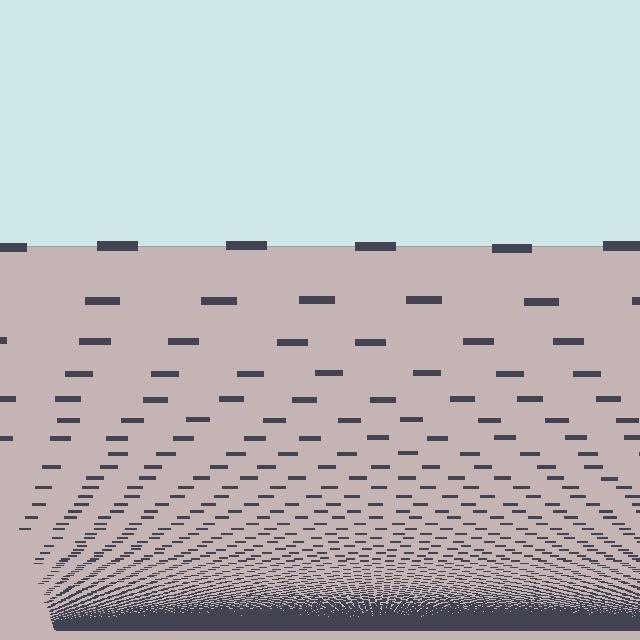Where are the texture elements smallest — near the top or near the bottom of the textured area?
Near the bottom.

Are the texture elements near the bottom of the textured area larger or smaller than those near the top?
Smaller. The gradient is inverted — elements near the bottom are smaller and denser.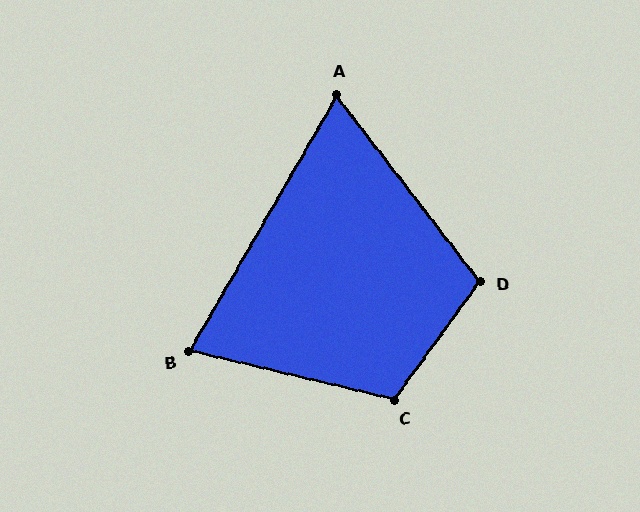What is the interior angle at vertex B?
Approximately 73 degrees (acute).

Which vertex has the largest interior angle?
C, at approximately 112 degrees.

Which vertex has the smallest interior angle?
A, at approximately 68 degrees.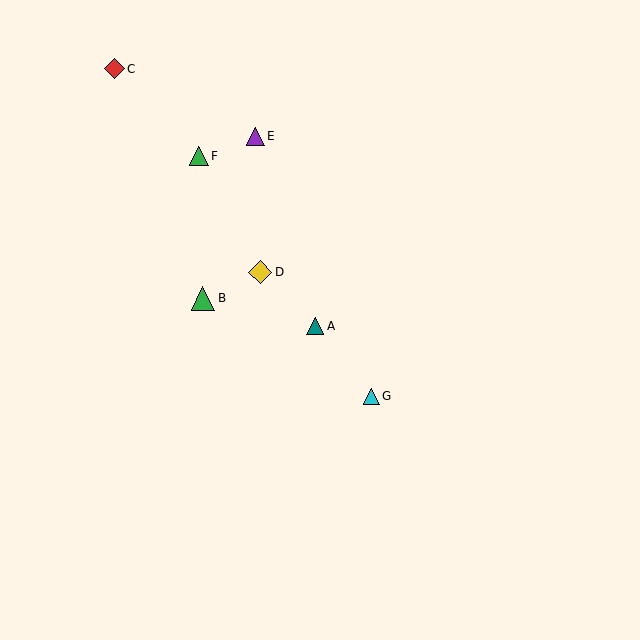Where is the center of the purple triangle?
The center of the purple triangle is at (256, 136).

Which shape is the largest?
The green triangle (labeled B) is the largest.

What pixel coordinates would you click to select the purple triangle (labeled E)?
Click at (256, 136) to select the purple triangle E.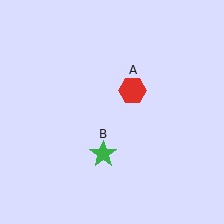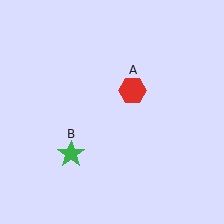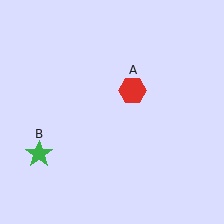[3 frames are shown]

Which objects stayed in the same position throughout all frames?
Red hexagon (object A) remained stationary.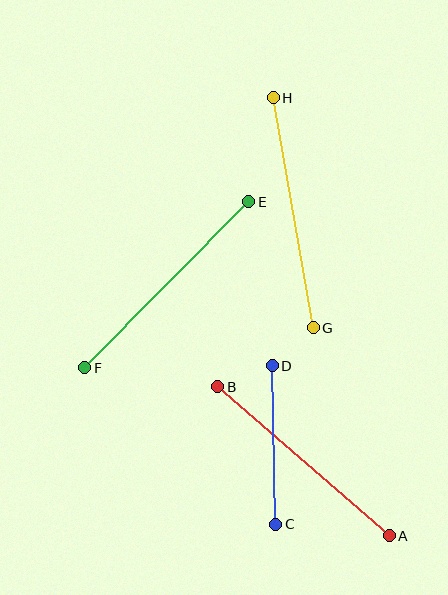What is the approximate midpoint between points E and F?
The midpoint is at approximately (167, 285) pixels.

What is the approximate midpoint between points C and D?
The midpoint is at approximately (274, 445) pixels.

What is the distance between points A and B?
The distance is approximately 227 pixels.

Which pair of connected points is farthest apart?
Points E and F are farthest apart.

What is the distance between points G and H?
The distance is approximately 234 pixels.